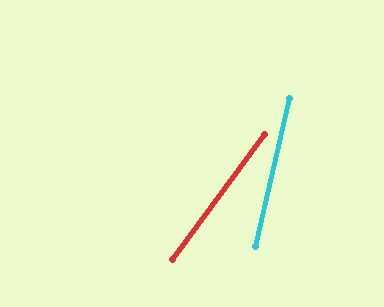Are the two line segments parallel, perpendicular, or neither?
Neither parallel nor perpendicular — they differ by about 24°.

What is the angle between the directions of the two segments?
Approximately 24 degrees.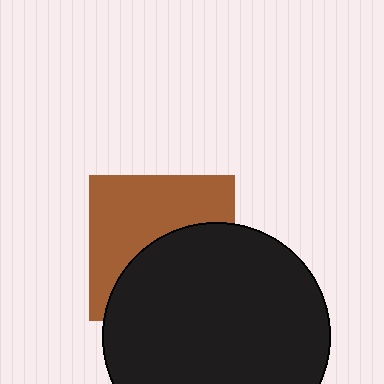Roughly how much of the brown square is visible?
About half of it is visible (roughly 51%).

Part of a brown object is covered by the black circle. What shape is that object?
It is a square.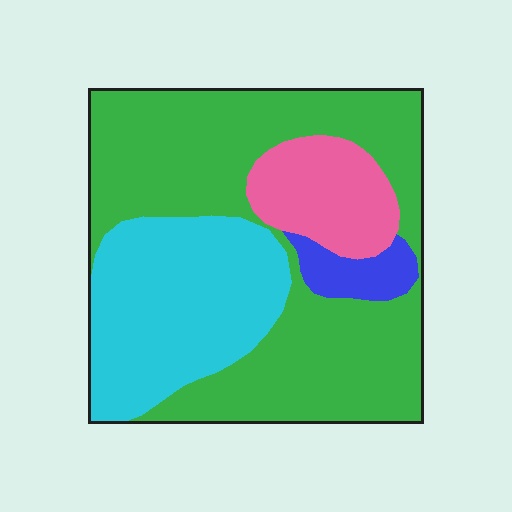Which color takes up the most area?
Green, at roughly 55%.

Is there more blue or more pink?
Pink.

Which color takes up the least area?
Blue, at roughly 5%.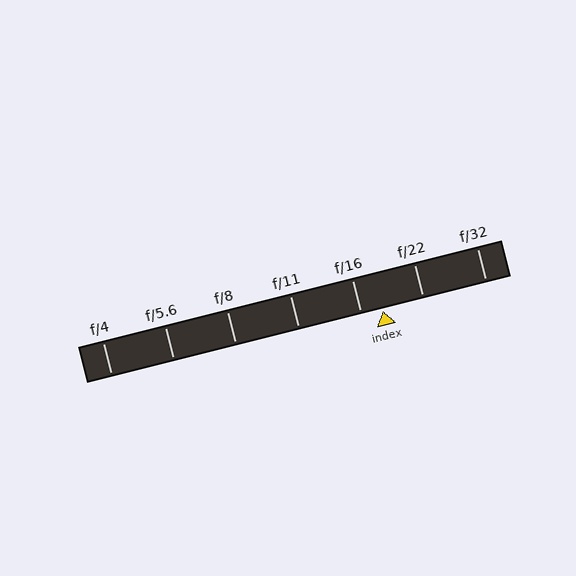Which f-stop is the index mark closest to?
The index mark is closest to f/16.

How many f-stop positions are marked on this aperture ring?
There are 7 f-stop positions marked.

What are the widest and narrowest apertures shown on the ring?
The widest aperture shown is f/4 and the narrowest is f/32.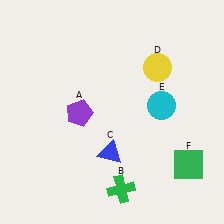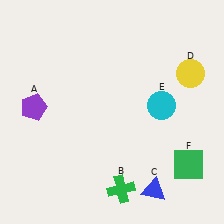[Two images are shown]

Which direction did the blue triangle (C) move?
The blue triangle (C) moved right.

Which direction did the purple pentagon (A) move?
The purple pentagon (A) moved left.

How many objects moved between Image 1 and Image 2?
3 objects moved between the two images.